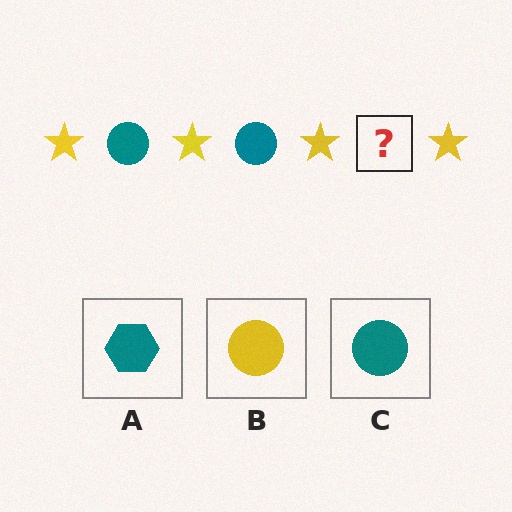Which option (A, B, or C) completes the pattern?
C.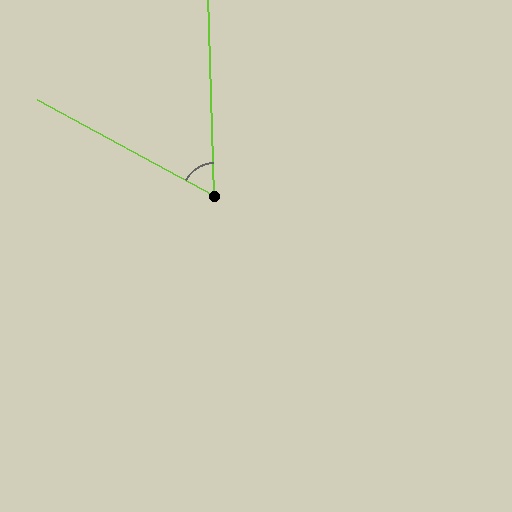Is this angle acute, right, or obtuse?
It is acute.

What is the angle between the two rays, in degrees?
Approximately 60 degrees.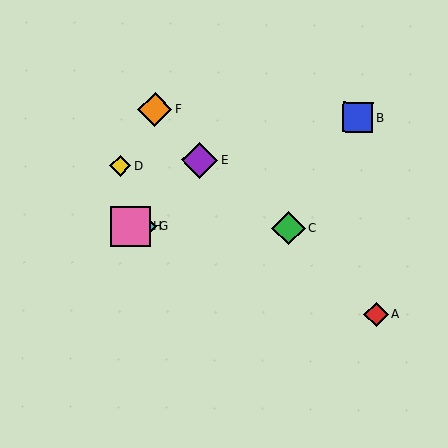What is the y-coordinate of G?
Object G is at y≈226.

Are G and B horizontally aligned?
No, G is at y≈226 and B is at y≈118.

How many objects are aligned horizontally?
3 objects (C, G, H) are aligned horizontally.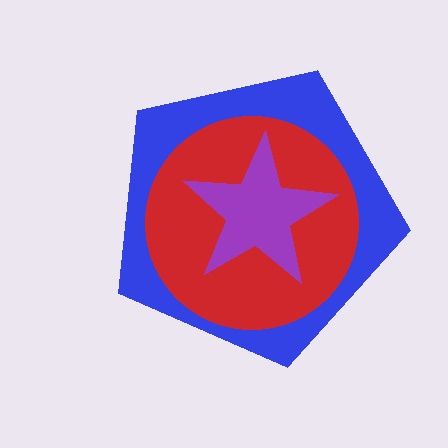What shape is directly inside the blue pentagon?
The red circle.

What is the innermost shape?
The purple star.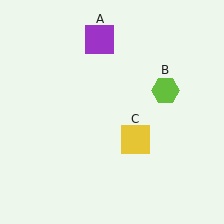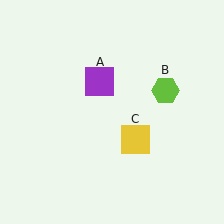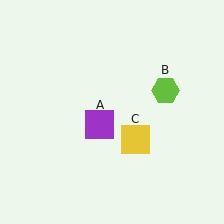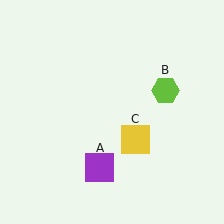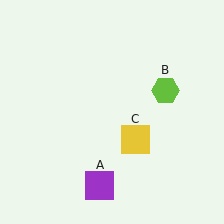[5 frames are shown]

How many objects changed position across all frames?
1 object changed position: purple square (object A).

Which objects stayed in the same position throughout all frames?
Lime hexagon (object B) and yellow square (object C) remained stationary.